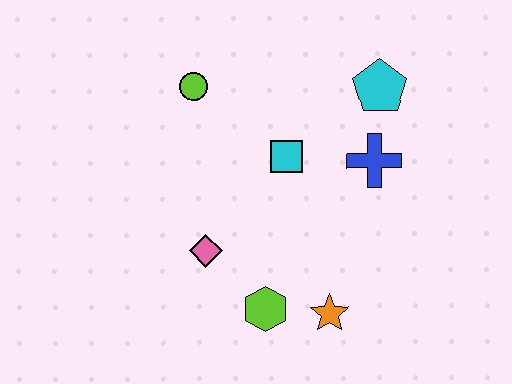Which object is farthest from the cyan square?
The orange star is farthest from the cyan square.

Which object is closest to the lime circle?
The cyan square is closest to the lime circle.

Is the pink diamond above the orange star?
Yes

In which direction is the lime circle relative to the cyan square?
The lime circle is to the left of the cyan square.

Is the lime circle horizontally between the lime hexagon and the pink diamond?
No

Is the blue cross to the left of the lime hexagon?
No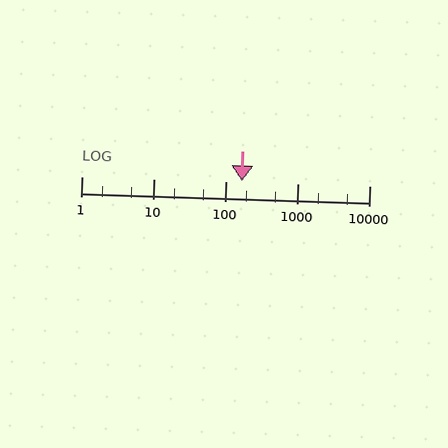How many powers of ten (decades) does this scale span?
The scale spans 4 decades, from 1 to 10000.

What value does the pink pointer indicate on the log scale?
The pointer indicates approximately 170.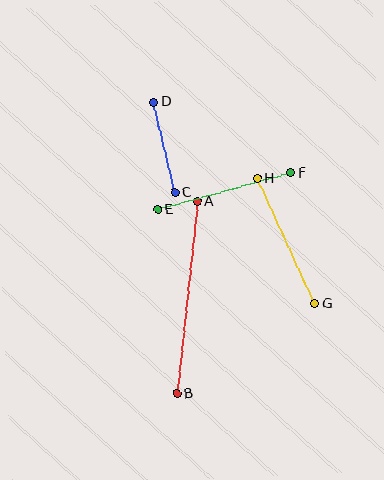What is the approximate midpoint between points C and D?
The midpoint is at approximately (164, 147) pixels.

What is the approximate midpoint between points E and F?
The midpoint is at approximately (224, 191) pixels.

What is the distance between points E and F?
The distance is approximately 138 pixels.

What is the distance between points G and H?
The distance is approximately 138 pixels.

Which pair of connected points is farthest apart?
Points A and B are farthest apart.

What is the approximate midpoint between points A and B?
The midpoint is at approximately (187, 297) pixels.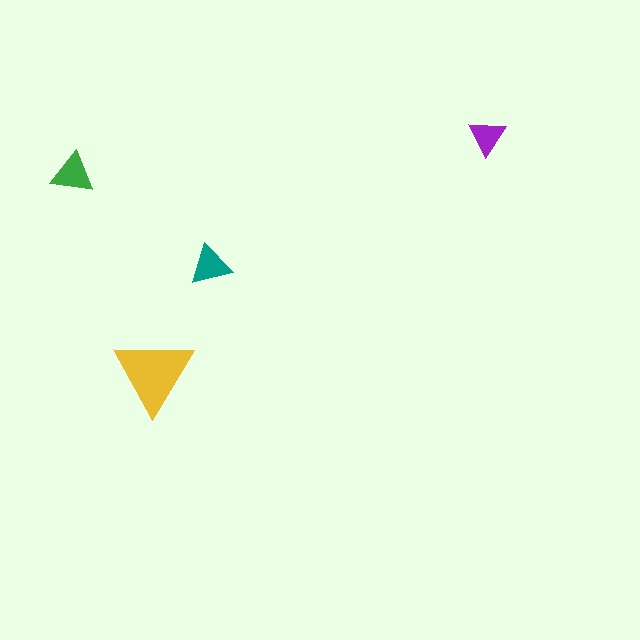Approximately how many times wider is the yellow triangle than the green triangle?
About 2 times wider.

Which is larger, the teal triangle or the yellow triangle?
The yellow one.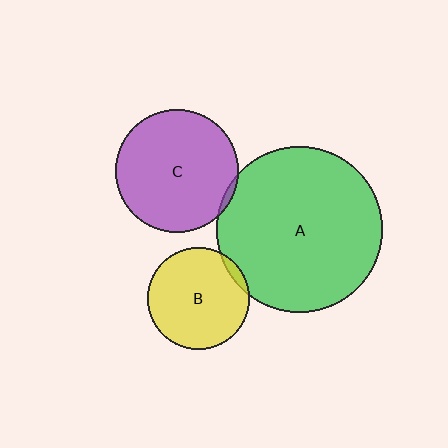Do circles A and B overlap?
Yes.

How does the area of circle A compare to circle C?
Approximately 1.8 times.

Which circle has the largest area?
Circle A (green).